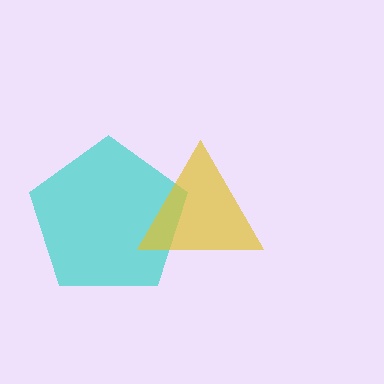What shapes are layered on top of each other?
The layered shapes are: a cyan pentagon, a yellow triangle.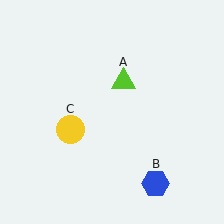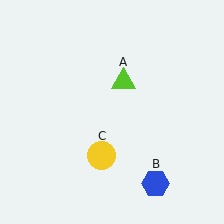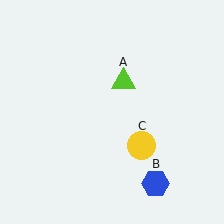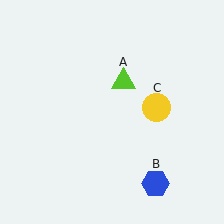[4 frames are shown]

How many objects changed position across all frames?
1 object changed position: yellow circle (object C).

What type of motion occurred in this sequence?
The yellow circle (object C) rotated counterclockwise around the center of the scene.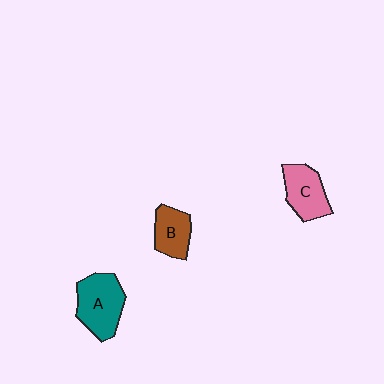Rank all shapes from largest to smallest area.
From largest to smallest: A (teal), C (pink), B (brown).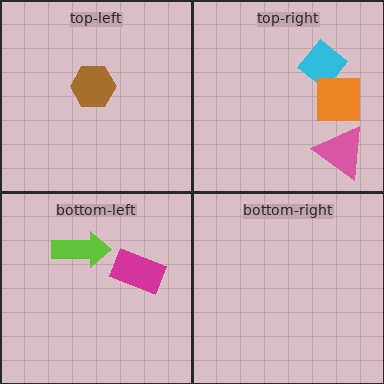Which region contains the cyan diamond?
The top-right region.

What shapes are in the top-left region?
The brown hexagon.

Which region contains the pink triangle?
The top-right region.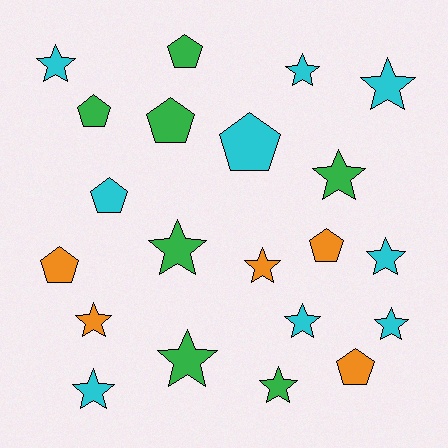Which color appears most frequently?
Cyan, with 9 objects.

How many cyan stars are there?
There are 7 cyan stars.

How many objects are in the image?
There are 21 objects.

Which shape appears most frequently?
Star, with 13 objects.